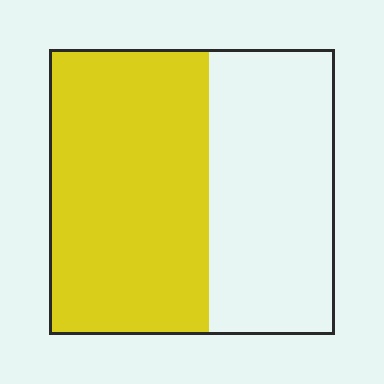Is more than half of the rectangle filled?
Yes.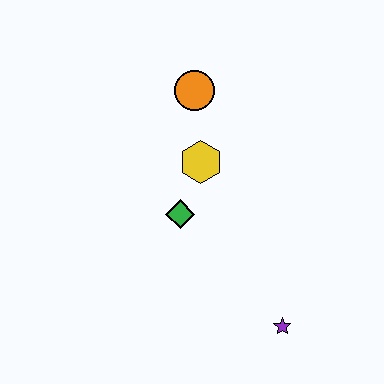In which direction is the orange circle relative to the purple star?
The orange circle is above the purple star.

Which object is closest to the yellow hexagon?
The green diamond is closest to the yellow hexagon.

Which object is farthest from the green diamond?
The purple star is farthest from the green diamond.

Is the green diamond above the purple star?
Yes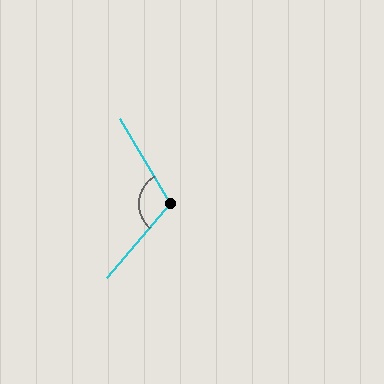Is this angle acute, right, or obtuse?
It is obtuse.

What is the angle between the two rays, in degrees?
Approximately 108 degrees.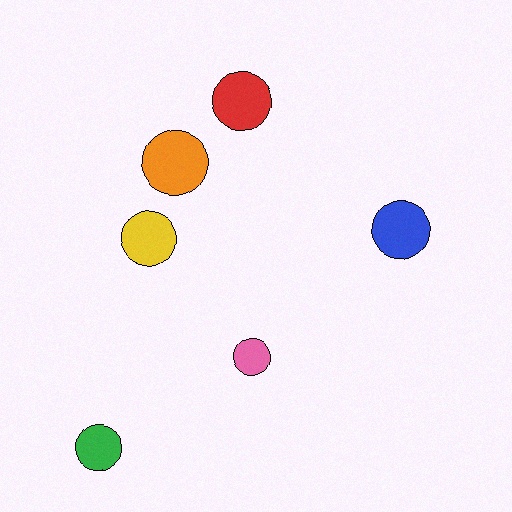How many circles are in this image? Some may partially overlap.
There are 6 circles.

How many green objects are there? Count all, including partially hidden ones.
There is 1 green object.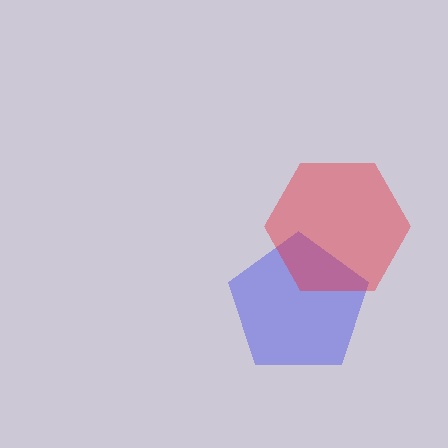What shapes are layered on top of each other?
The layered shapes are: a blue pentagon, a red hexagon.